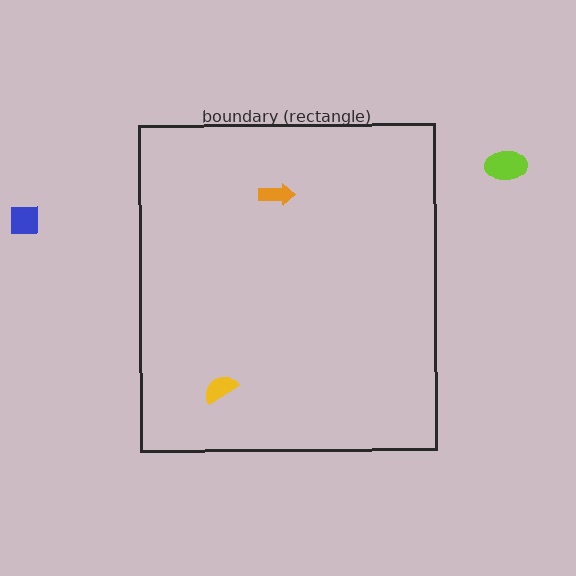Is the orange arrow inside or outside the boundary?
Inside.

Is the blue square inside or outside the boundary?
Outside.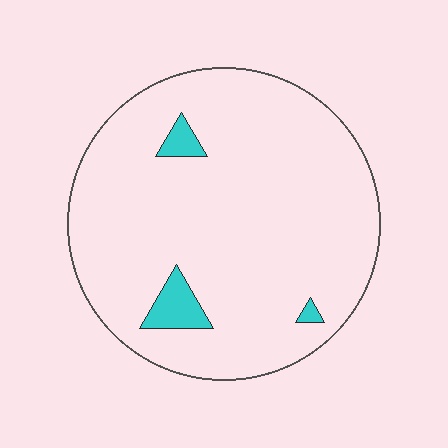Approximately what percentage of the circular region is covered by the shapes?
Approximately 5%.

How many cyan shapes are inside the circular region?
3.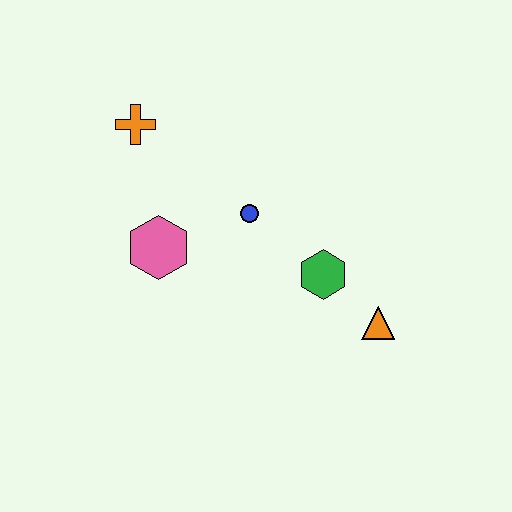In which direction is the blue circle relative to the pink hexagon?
The blue circle is to the right of the pink hexagon.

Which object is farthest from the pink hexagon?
The orange triangle is farthest from the pink hexagon.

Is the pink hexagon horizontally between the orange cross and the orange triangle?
Yes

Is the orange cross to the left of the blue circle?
Yes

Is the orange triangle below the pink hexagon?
Yes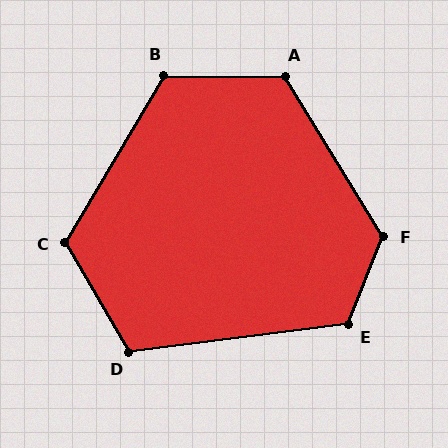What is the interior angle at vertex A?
Approximately 122 degrees (obtuse).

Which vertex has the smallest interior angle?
D, at approximately 113 degrees.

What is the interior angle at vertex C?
Approximately 119 degrees (obtuse).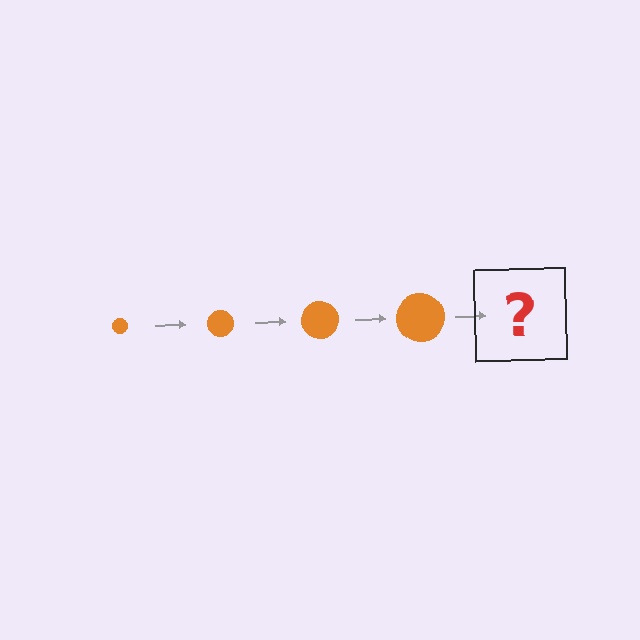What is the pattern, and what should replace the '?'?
The pattern is that the circle gets progressively larger each step. The '?' should be an orange circle, larger than the previous one.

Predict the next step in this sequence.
The next step is an orange circle, larger than the previous one.